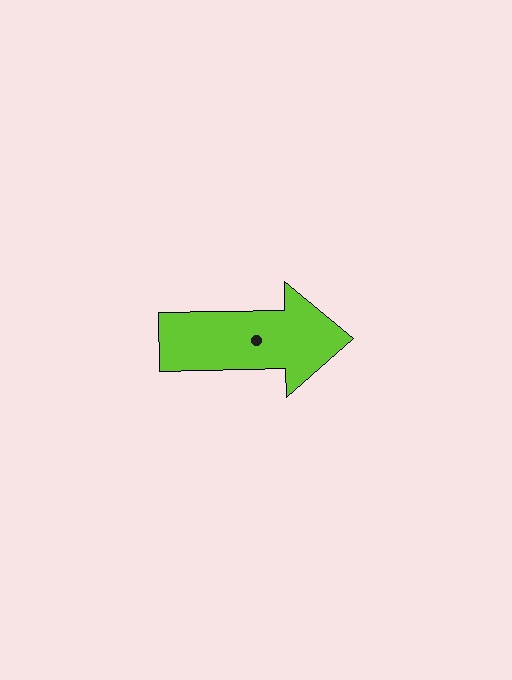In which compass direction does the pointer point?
East.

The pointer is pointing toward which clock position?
Roughly 3 o'clock.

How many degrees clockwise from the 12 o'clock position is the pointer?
Approximately 89 degrees.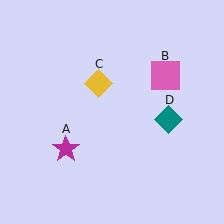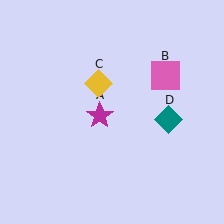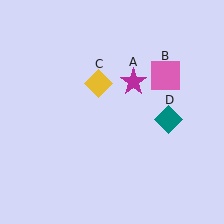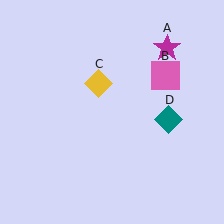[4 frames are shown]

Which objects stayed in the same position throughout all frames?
Pink square (object B) and yellow diamond (object C) and teal diamond (object D) remained stationary.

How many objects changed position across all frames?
1 object changed position: magenta star (object A).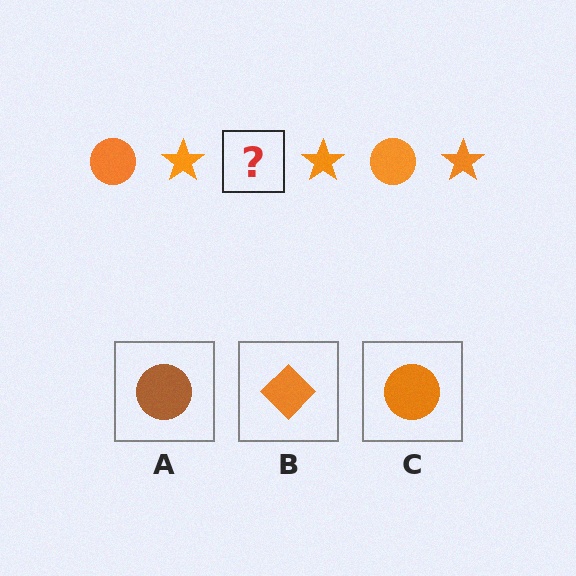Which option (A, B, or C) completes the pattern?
C.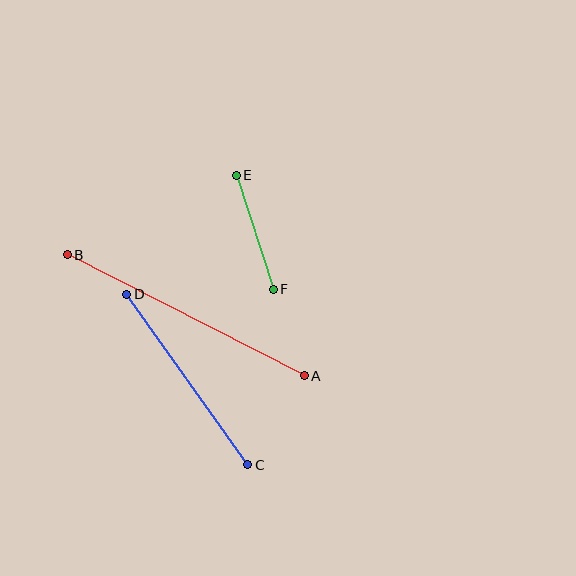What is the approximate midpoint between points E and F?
The midpoint is at approximately (255, 232) pixels.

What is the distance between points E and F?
The distance is approximately 120 pixels.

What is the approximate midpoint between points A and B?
The midpoint is at approximately (186, 315) pixels.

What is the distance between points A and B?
The distance is approximately 266 pixels.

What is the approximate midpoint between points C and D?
The midpoint is at approximately (187, 379) pixels.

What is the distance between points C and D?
The distance is approximately 209 pixels.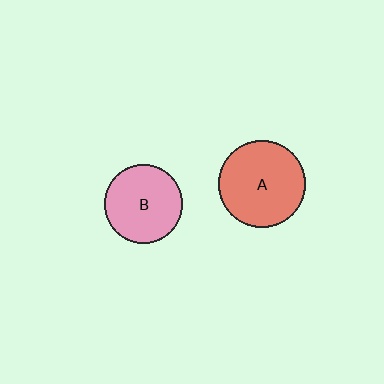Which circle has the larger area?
Circle A (red).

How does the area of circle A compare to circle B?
Approximately 1.2 times.